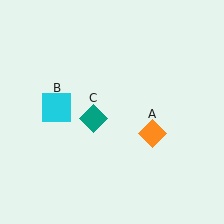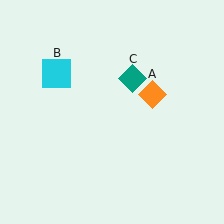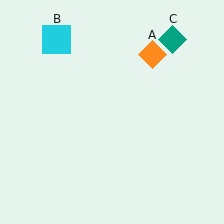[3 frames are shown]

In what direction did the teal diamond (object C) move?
The teal diamond (object C) moved up and to the right.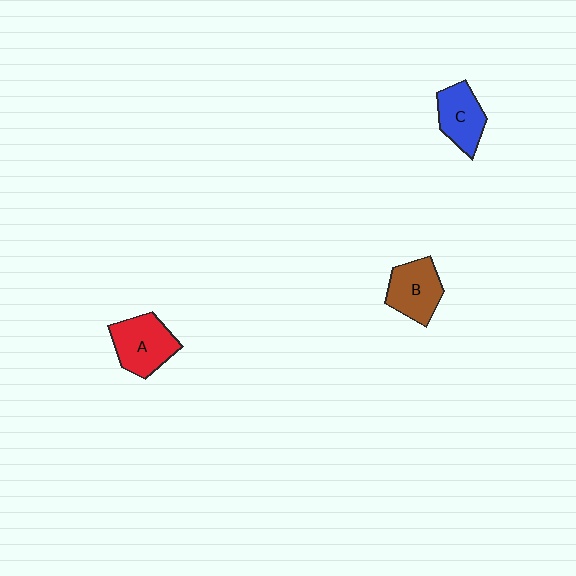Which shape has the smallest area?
Shape C (blue).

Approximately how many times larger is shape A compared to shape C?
Approximately 1.2 times.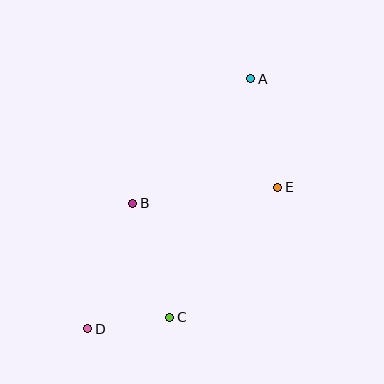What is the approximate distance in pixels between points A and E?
The distance between A and E is approximately 112 pixels.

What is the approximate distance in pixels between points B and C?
The distance between B and C is approximately 120 pixels.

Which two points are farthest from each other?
Points A and D are farthest from each other.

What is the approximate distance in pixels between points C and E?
The distance between C and E is approximately 169 pixels.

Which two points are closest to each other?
Points C and D are closest to each other.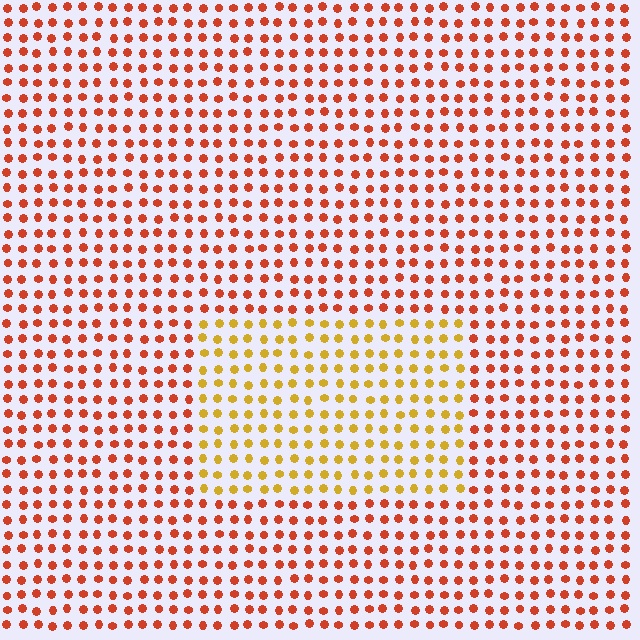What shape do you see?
I see a rectangle.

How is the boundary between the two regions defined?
The boundary is defined purely by a slight shift in hue (about 38 degrees). Spacing, size, and orientation are identical on both sides.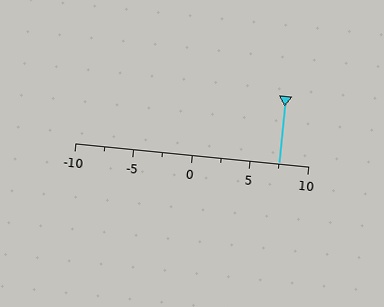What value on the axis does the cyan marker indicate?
The marker indicates approximately 7.5.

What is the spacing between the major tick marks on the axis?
The major ticks are spaced 5 apart.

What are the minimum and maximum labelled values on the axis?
The axis runs from -10 to 10.